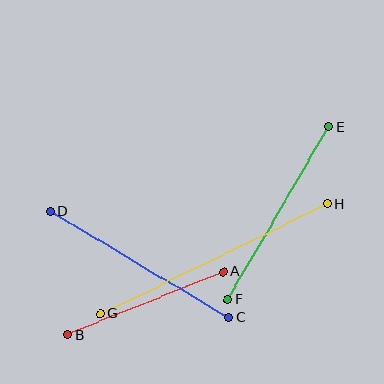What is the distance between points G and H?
The distance is approximately 253 pixels.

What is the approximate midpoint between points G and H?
The midpoint is at approximately (214, 259) pixels.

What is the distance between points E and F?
The distance is approximately 201 pixels.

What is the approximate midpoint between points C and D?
The midpoint is at approximately (140, 265) pixels.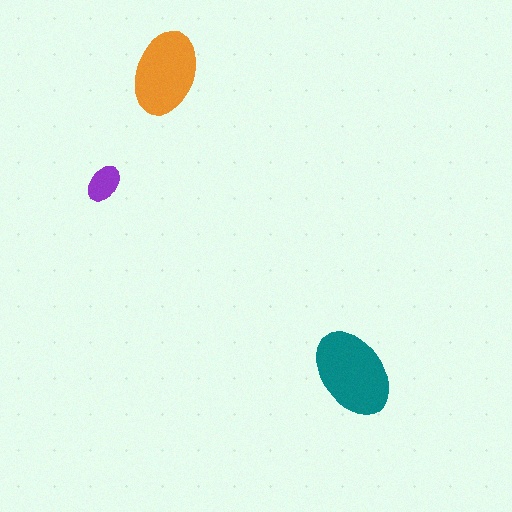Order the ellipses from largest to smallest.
the teal one, the orange one, the purple one.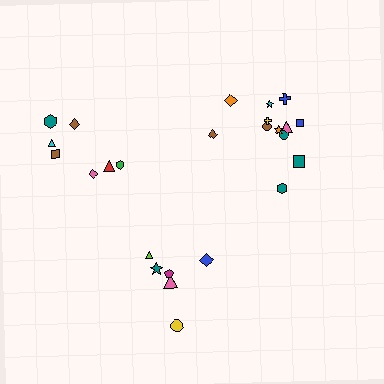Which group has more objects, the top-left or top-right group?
The top-right group.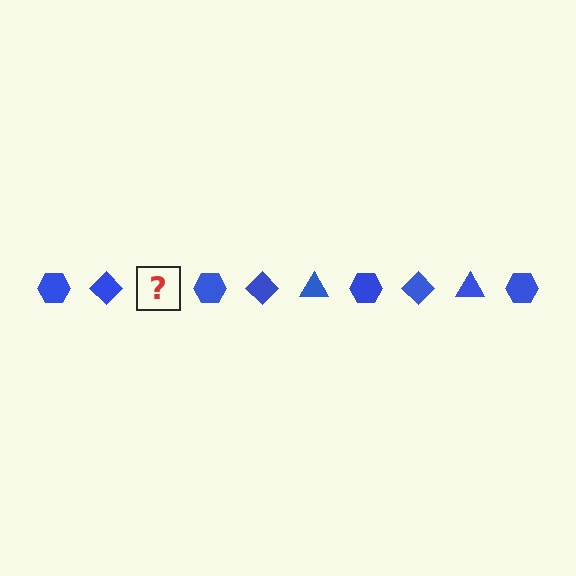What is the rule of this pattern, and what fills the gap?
The rule is that the pattern cycles through hexagon, diamond, triangle shapes in blue. The gap should be filled with a blue triangle.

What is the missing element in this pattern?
The missing element is a blue triangle.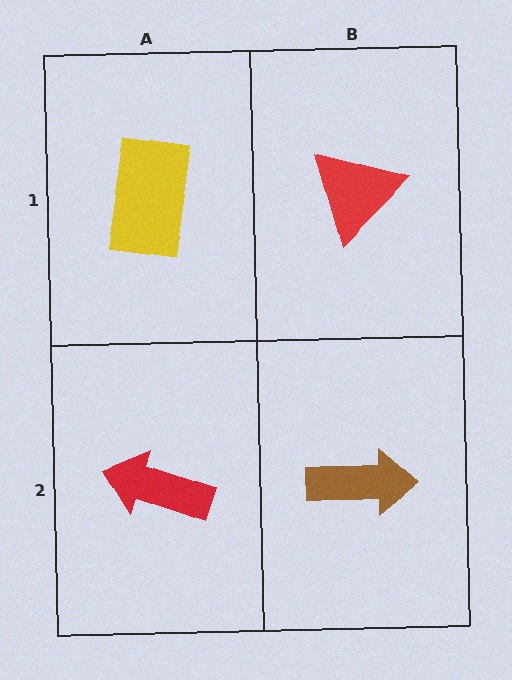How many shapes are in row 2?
2 shapes.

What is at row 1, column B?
A red triangle.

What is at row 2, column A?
A red arrow.